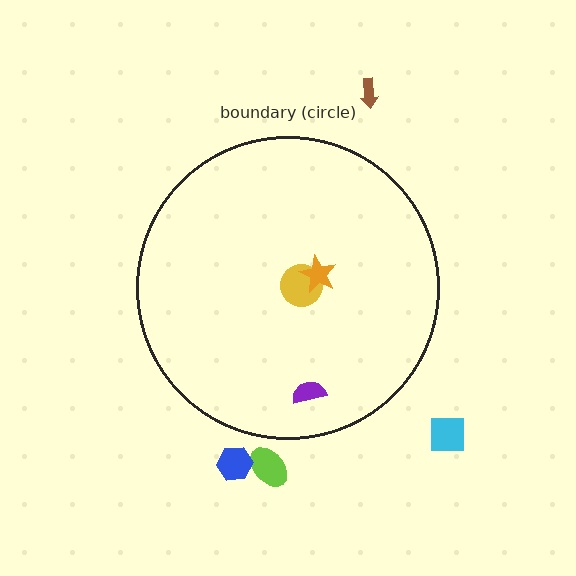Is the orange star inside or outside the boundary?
Inside.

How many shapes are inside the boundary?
3 inside, 4 outside.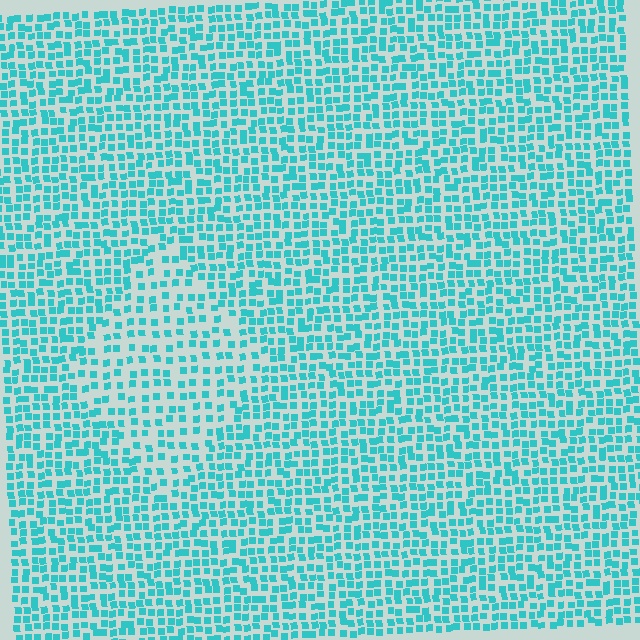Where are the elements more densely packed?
The elements are more densely packed outside the diamond boundary.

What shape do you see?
I see a diamond.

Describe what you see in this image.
The image contains small cyan elements arranged at two different densities. A diamond-shaped region is visible where the elements are less densely packed than the surrounding area.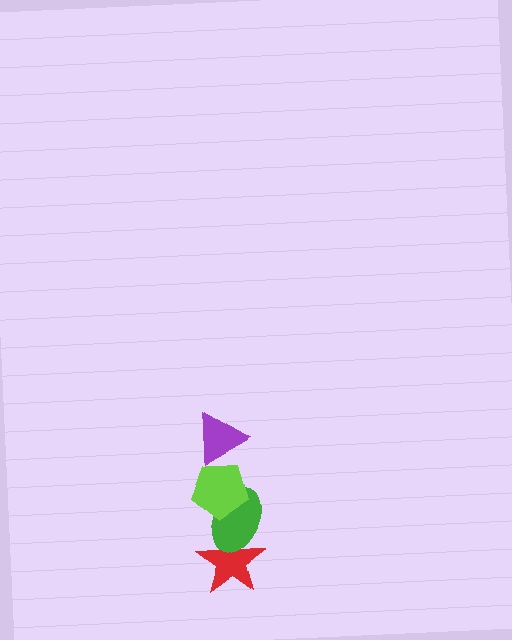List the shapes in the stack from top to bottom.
From top to bottom: the purple triangle, the lime pentagon, the green ellipse, the red star.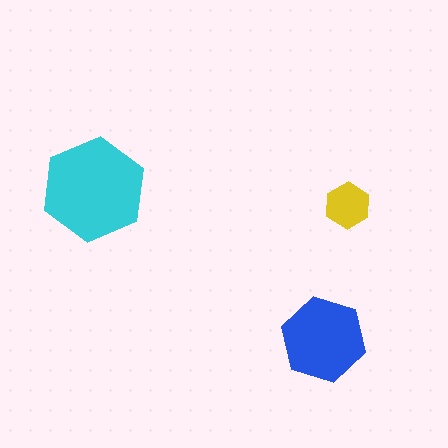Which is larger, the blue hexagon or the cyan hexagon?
The cyan one.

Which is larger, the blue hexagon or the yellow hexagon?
The blue one.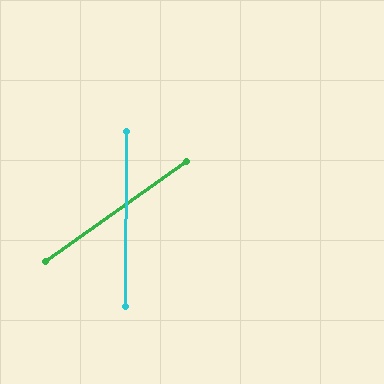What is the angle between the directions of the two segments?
Approximately 54 degrees.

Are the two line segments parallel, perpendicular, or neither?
Neither parallel nor perpendicular — they differ by about 54°.